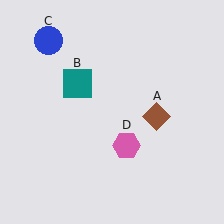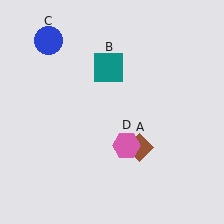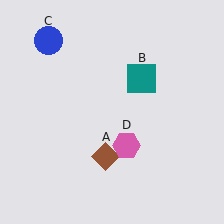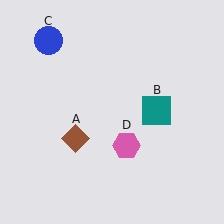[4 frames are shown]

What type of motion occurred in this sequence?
The brown diamond (object A), teal square (object B) rotated clockwise around the center of the scene.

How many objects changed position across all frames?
2 objects changed position: brown diamond (object A), teal square (object B).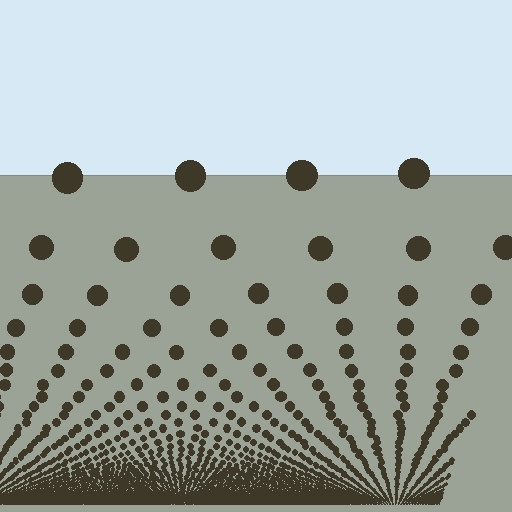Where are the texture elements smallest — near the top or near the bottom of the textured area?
Near the bottom.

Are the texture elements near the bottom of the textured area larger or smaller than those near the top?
Smaller. The gradient is inverted — elements near the bottom are smaller and denser.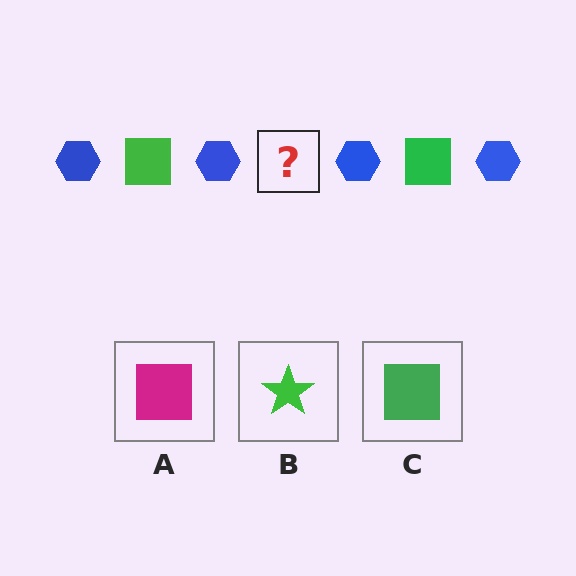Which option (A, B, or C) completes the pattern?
C.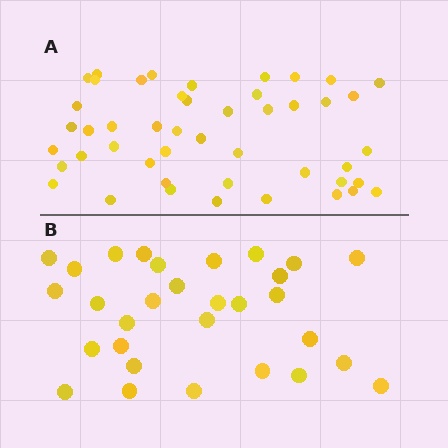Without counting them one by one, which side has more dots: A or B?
Region A (the top region) has more dots.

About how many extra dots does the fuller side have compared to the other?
Region A has approximately 15 more dots than region B.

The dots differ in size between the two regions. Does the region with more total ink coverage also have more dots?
No. Region B has more total ink coverage because its dots are larger, but region A actually contains more individual dots. Total area can be misleading — the number of items is what matters here.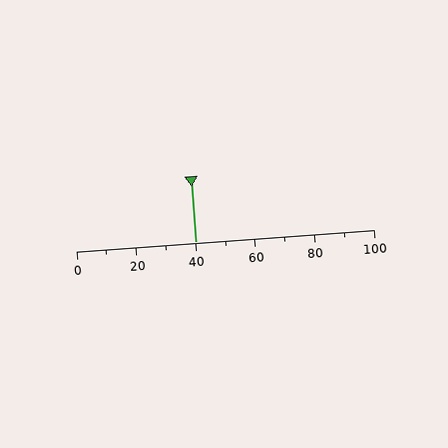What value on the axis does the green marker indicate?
The marker indicates approximately 40.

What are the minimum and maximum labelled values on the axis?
The axis runs from 0 to 100.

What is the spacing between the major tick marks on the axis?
The major ticks are spaced 20 apart.